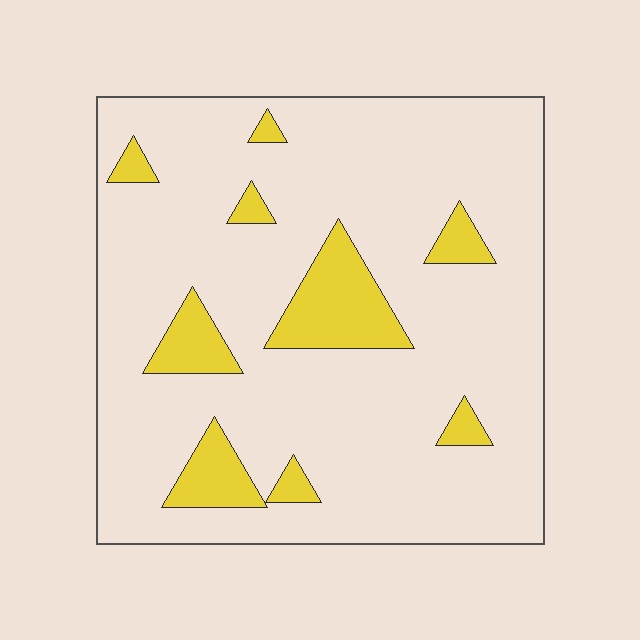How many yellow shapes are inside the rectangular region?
9.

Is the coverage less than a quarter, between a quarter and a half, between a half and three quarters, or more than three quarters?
Less than a quarter.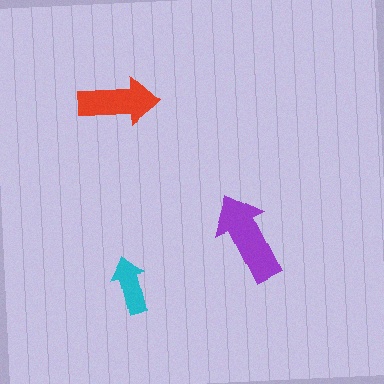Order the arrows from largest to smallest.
the purple one, the red one, the cyan one.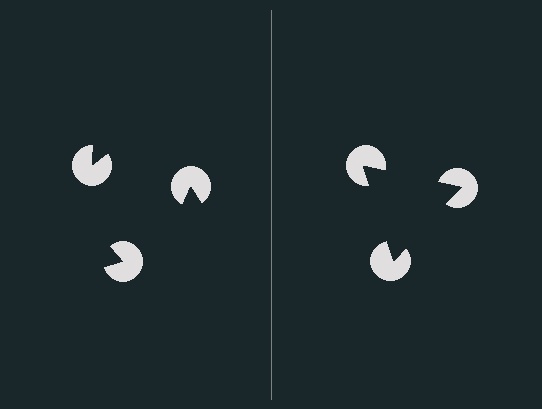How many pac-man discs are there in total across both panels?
6 — 3 on each side.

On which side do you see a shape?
An illusory triangle appears on the right side. On the left side the wedge cuts are rotated, so no coherent shape forms.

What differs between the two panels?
The pac-man discs are positioned identically on both sides; only the wedge orientations differ. On the right they align to a triangle; on the left they are misaligned.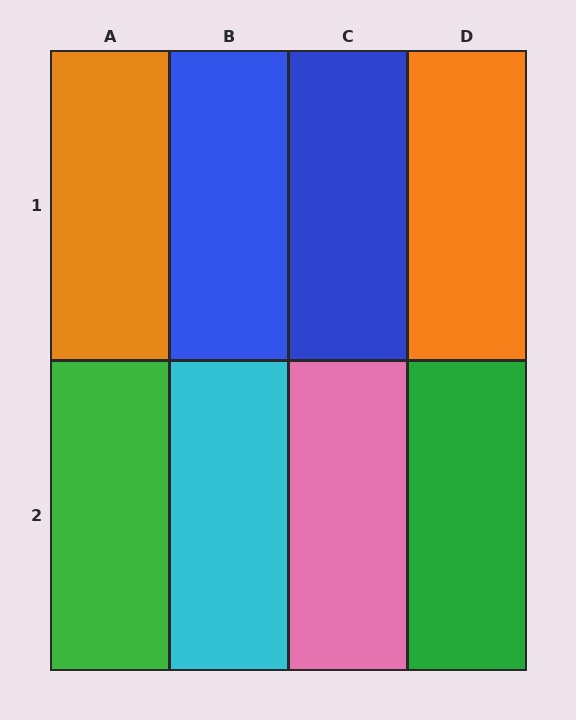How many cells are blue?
2 cells are blue.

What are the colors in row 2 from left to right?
Green, cyan, pink, green.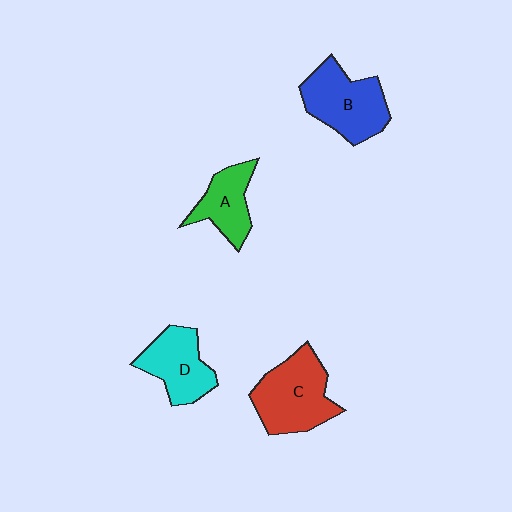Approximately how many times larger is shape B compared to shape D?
Approximately 1.2 times.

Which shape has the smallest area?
Shape A (green).